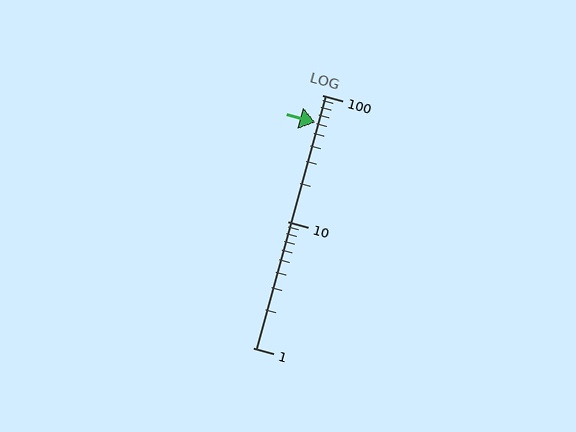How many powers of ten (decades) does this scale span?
The scale spans 2 decades, from 1 to 100.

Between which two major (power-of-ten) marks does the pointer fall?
The pointer is between 10 and 100.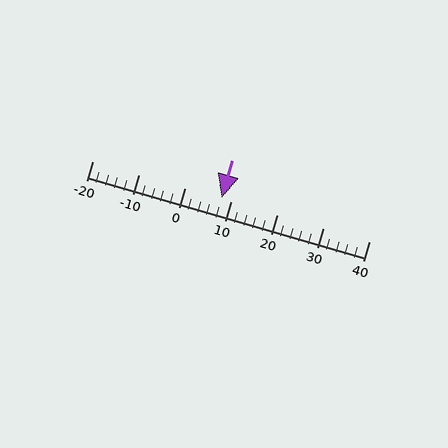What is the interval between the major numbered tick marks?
The major tick marks are spaced 10 units apart.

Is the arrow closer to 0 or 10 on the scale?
The arrow is closer to 10.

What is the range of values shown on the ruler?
The ruler shows values from -20 to 40.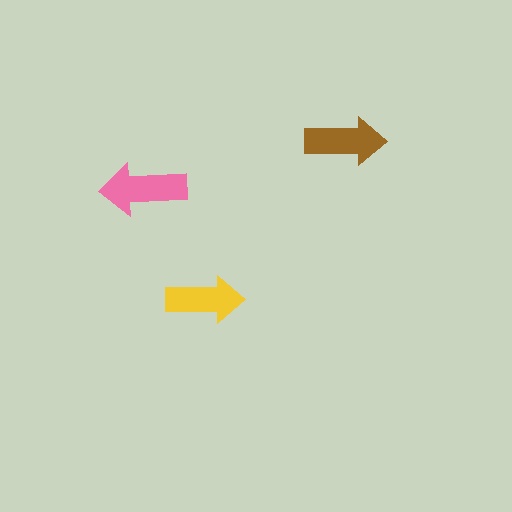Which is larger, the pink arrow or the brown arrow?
The pink one.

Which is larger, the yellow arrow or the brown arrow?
The brown one.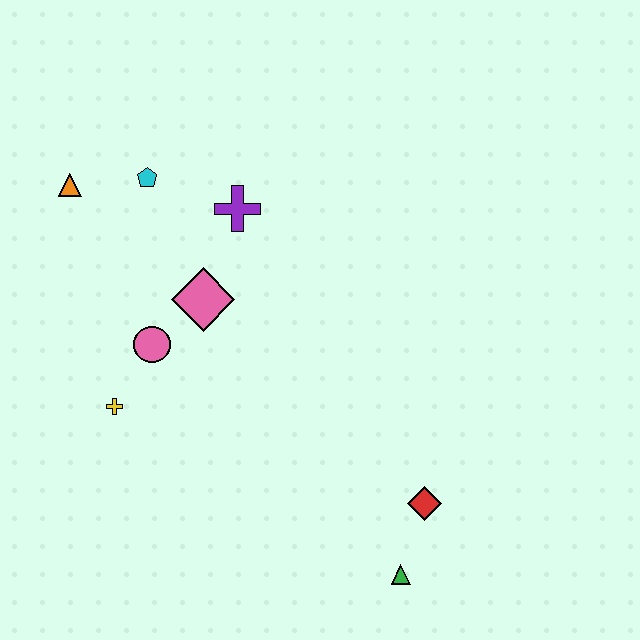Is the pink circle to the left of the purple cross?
Yes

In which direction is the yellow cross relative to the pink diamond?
The yellow cross is below the pink diamond.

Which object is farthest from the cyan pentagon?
The green triangle is farthest from the cyan pentagon.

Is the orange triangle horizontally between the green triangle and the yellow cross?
No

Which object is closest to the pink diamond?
The pink circle is closest to the pink diamond.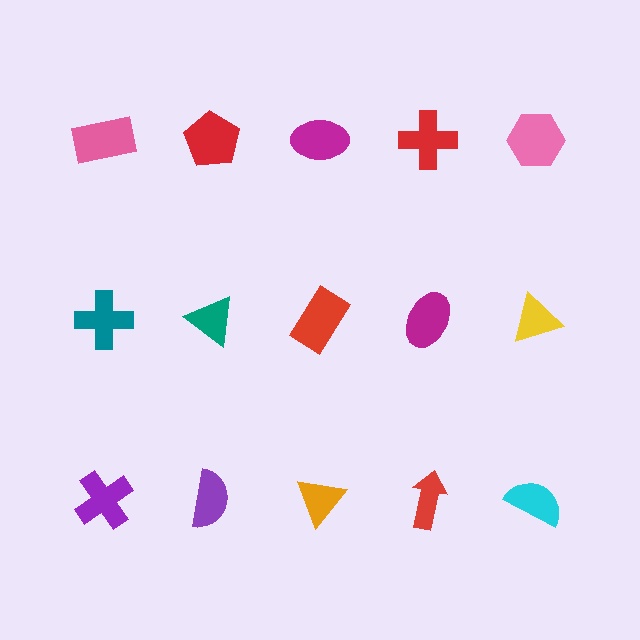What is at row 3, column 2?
A purple semicircle.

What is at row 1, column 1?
A pink rectangle.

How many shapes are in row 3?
5 shapes.